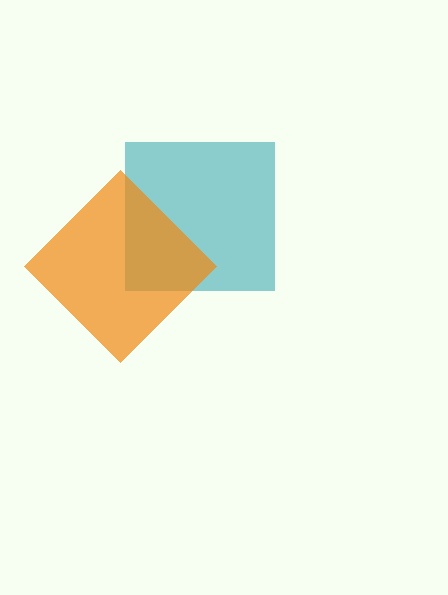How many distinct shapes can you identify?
There are 2 distinct shapes: a teal square, an orange diamond.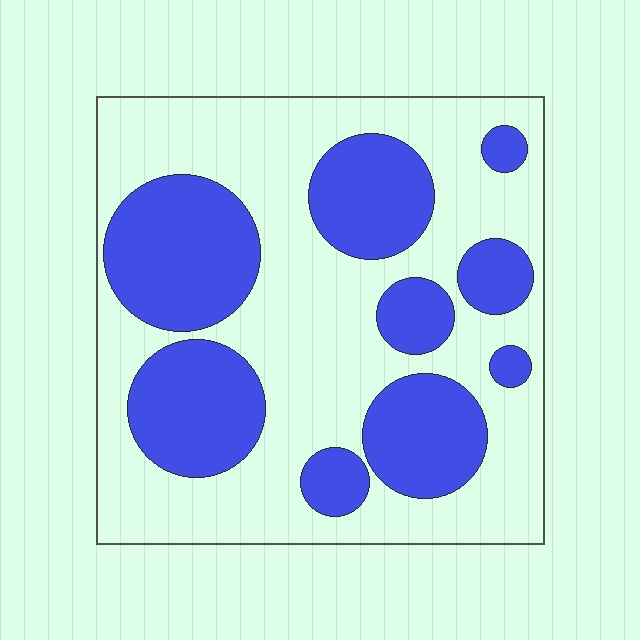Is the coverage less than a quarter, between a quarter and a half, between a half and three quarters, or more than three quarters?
Between a quarter and a half.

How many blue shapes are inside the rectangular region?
9.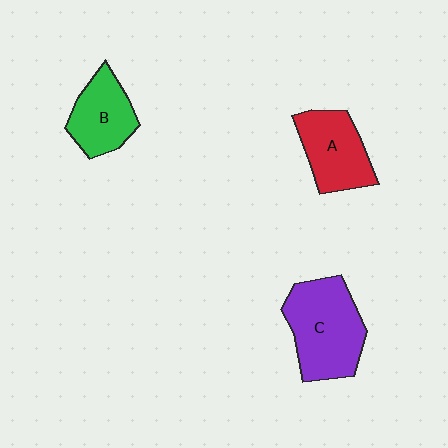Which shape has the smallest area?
Shape B (green).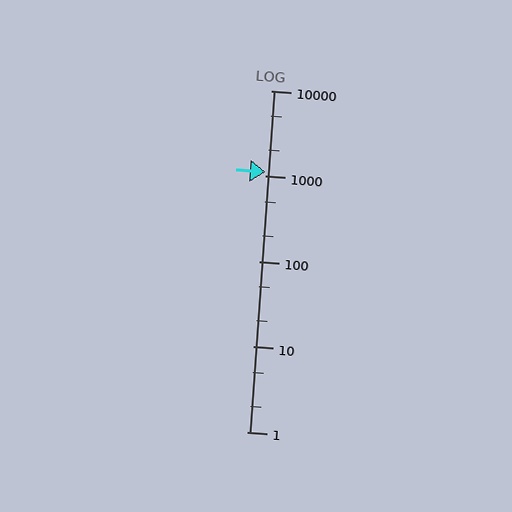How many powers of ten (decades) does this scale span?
The scale spans 4 decades, from 1 to 10000.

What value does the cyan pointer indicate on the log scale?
The pointer indicates approximately 1100.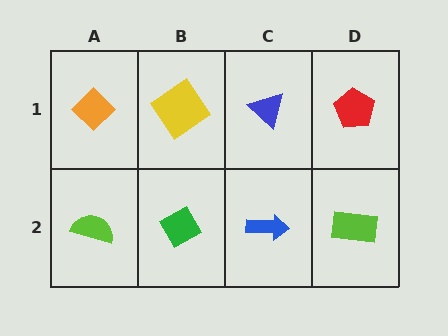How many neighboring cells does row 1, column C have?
3.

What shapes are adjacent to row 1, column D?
A lime rectangle (row 2, column D), a blue triangle (row 1, column C).